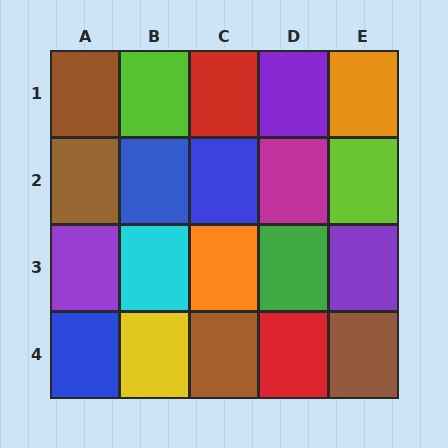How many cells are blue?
3 cells are blue.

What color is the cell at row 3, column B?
Cyan.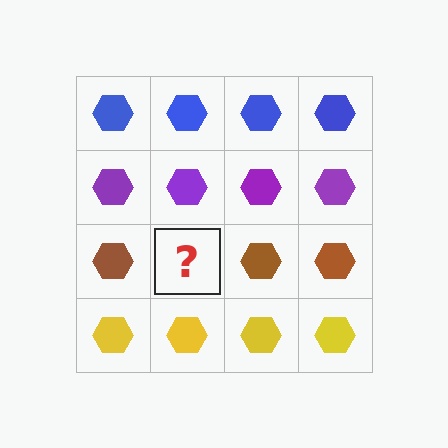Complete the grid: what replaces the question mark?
The question mark should be replaced with a brown hexagon.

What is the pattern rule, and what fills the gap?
The rule is that each row has a consistent color. The gap should be filled with a brown hexagon.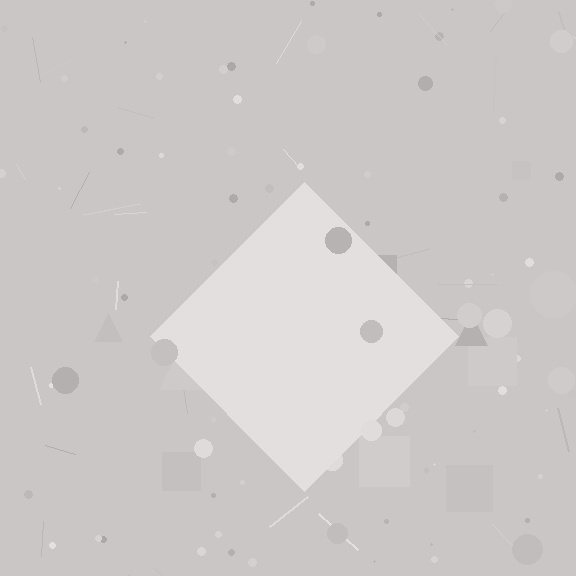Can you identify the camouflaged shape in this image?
The camouflaged shape is a diamond.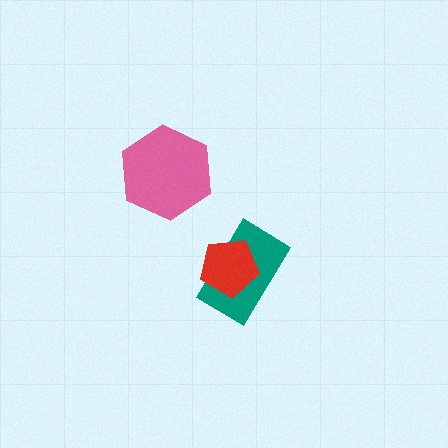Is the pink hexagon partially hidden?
No, no other shape covers it.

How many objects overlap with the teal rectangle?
1 object overlaps with the teal rectangle.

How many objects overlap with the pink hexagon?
0 objects overlap with the pink hexagon.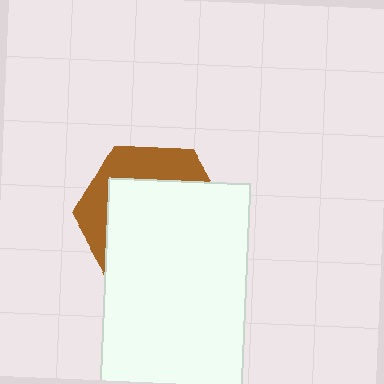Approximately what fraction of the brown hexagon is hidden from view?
Roughly 69% of the brown hexagon is hidden behind the white rectangle.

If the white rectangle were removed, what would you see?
You would see the complete brown hexagon.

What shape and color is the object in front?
The object in front is a white rectangle.